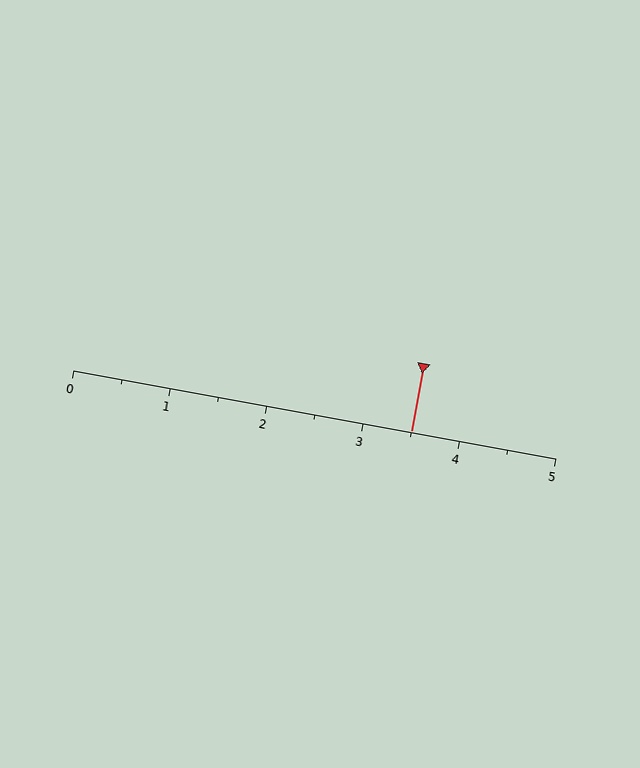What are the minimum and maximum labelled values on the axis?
The axis runs from 0 to 5.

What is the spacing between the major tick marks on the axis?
The major ticks are spaced 1 apart.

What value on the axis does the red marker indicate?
The marker indicates approximately 3.5.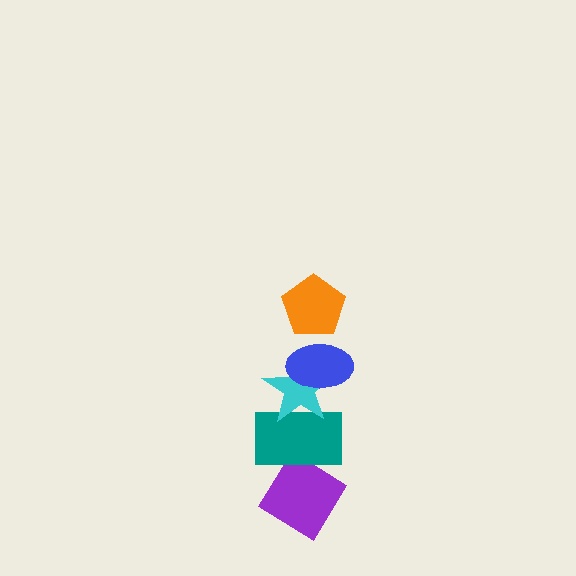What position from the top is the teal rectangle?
The teal rectangle is 4th from the top.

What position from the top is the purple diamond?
The purple diamond is 5th from the top.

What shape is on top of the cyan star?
The blue ellipse is on top of the cyan star.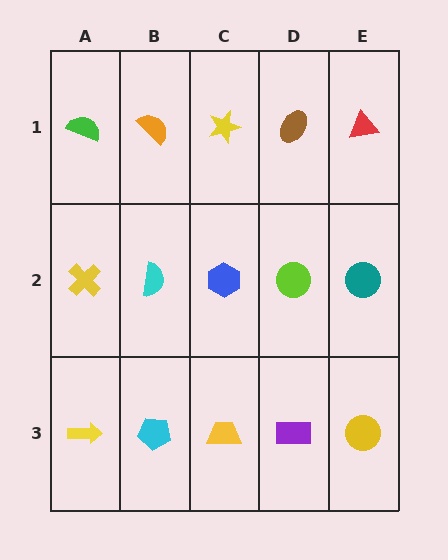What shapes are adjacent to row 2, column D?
A brown ellipse (row 1, column D), a purple rectangle (row 3, column D), a blue hexagon (row 2, column C), a teal circle (row 2, column E).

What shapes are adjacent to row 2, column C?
A yellow star (row 1, column C), a yellow trapezoid (row 3, column C), a cyan semicircle (row 2, column B), a lime circle (row 2, column D).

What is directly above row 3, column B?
A cyan semicircle.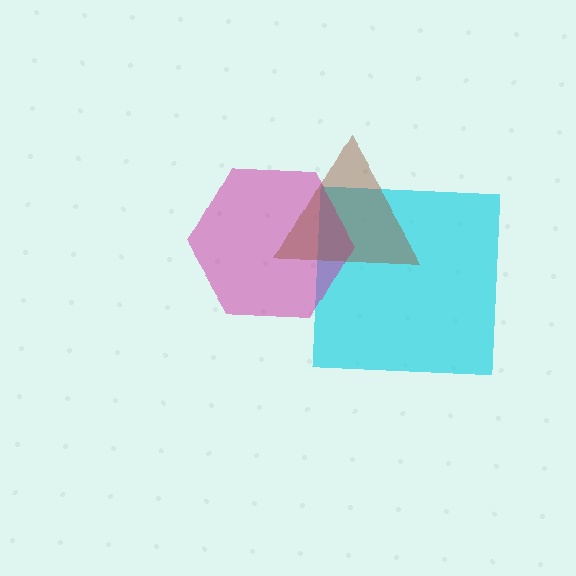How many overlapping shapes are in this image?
There are 3 overlapping shapes in the image.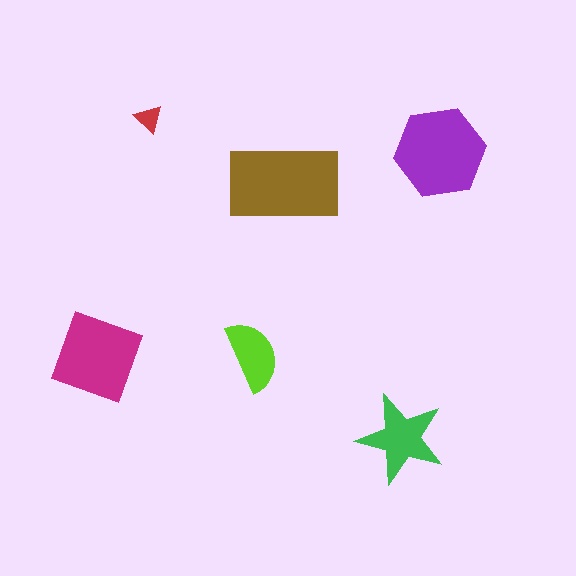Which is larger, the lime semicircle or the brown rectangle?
The brown rectangle.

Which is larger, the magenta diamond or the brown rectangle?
The brown rectangle.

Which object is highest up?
The red triangle is topmost.